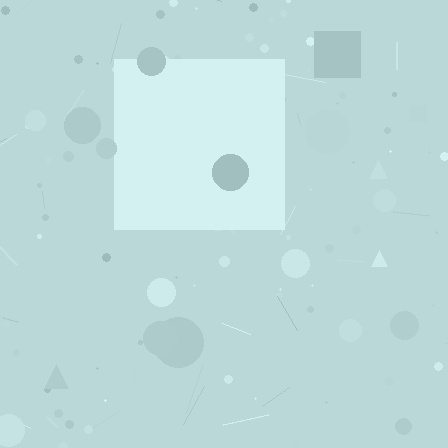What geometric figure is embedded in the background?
A square is embedded in the background.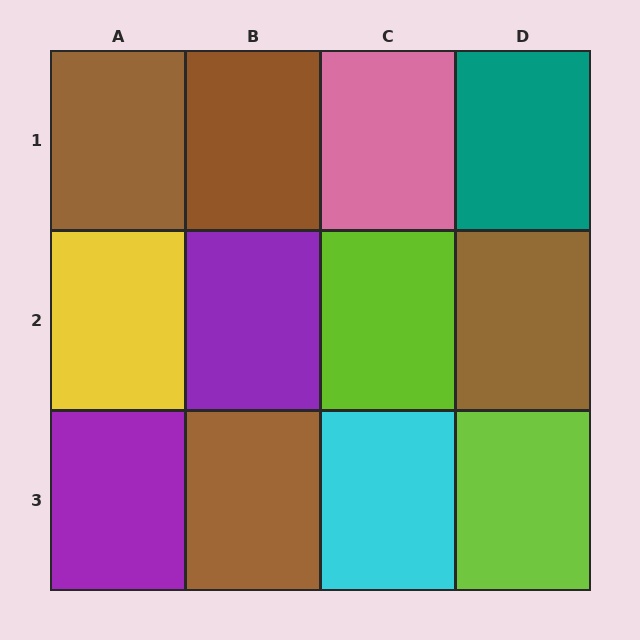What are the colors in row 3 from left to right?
Purple, brown, cyan, lime.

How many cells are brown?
4 cells are brown.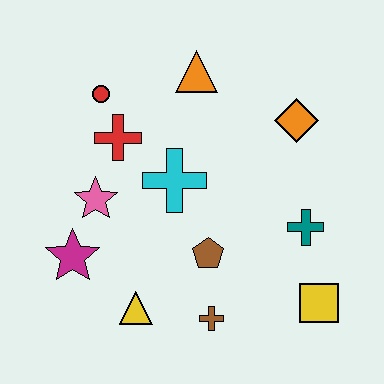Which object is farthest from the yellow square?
The red circle is farthest from the yellow square.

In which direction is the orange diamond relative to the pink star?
The orange diamond is to the right of the pink star.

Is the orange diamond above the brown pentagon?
Yes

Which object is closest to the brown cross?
The brown pentagon is closest to the brown cross.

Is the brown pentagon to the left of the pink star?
No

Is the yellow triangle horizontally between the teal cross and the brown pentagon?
No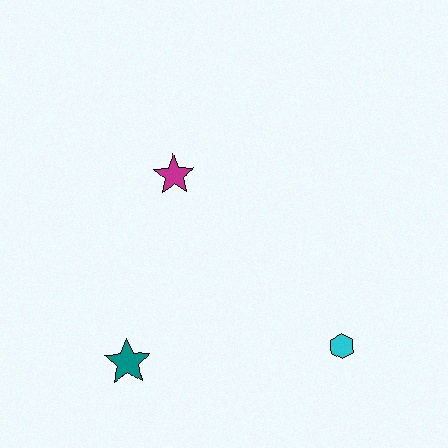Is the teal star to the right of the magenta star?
No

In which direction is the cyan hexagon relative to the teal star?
The cyan hexagon is to the right of the teal star.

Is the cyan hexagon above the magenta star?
No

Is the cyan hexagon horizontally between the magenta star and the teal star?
No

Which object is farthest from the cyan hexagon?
The magenta star is farthest from the cyan hexagon.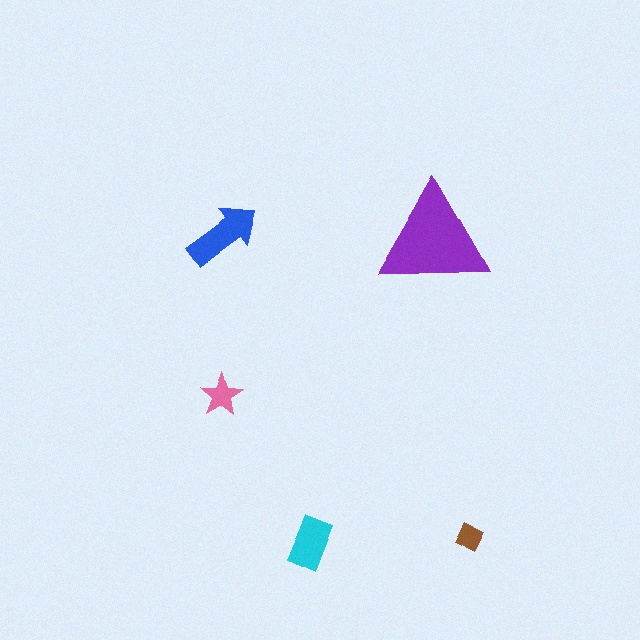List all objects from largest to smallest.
The purple triangle, the blue arrow, the cyan rectangle, the pink star, the brown diamond.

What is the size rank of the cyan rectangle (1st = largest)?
3rd.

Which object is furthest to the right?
The brown diamond is rightmost.